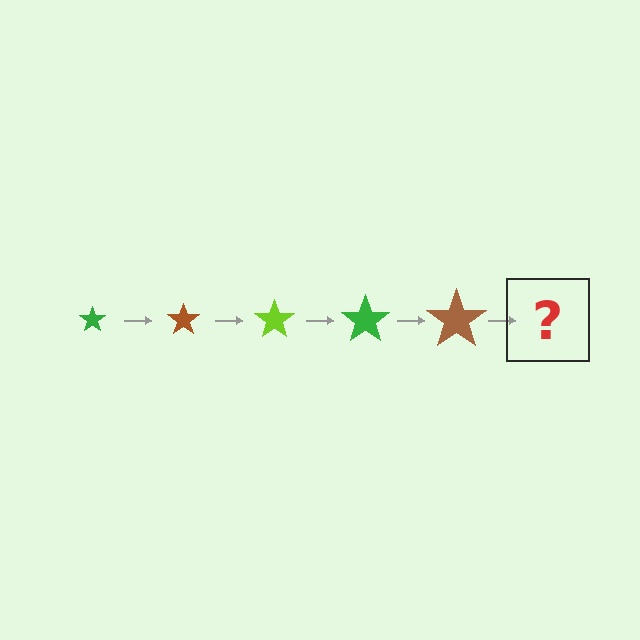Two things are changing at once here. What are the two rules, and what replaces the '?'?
The two rules are that the star grows larger each step and the color cycles through green, brown, and lime. The '?' should be a lime star, larger than the previous one.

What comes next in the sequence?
The next element should be a lime star, larger than the previous one.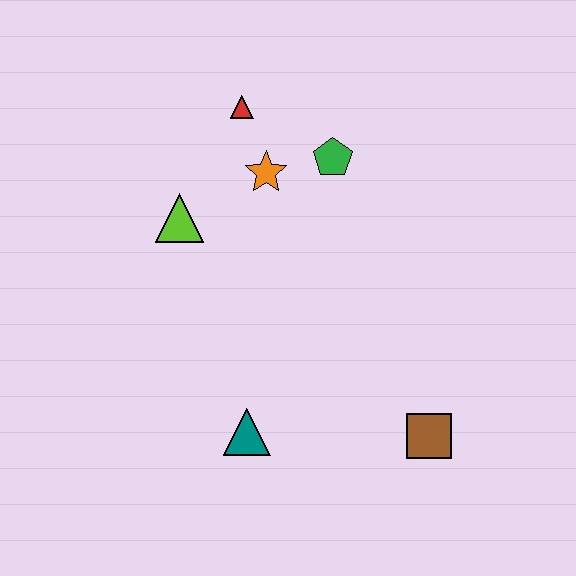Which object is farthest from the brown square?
The red triangle is farthest from the brown square.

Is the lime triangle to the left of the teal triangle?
Yes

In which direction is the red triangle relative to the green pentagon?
The red triangle is to the left of the green pentagon.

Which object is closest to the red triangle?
The orange star is closest to the red triangle.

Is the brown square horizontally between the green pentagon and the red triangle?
No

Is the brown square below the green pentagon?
Yes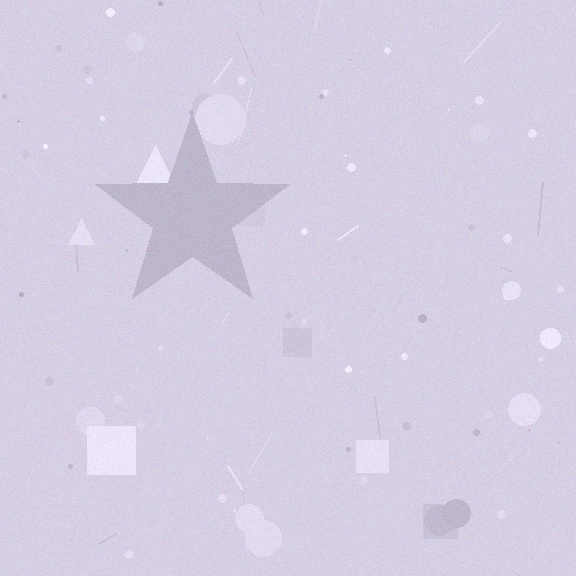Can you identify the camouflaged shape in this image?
The camouflaged shape is a star.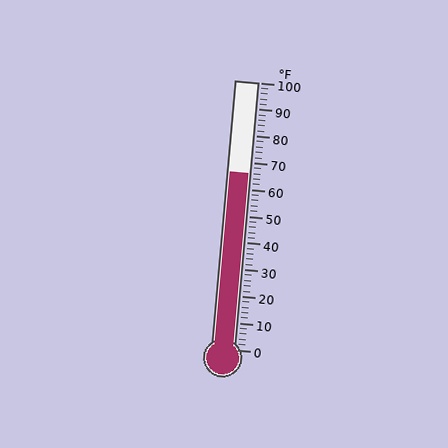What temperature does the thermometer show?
The thermometer shows approximately 66°F.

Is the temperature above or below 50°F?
The temperature is above 50°F.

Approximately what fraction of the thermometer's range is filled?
The thermometer is filled to approximately 65% of its range.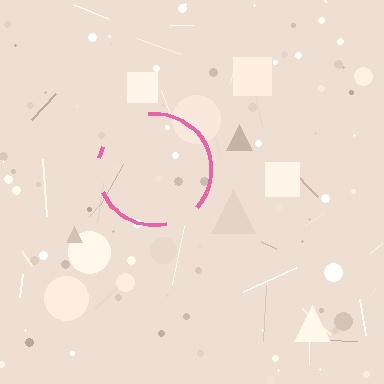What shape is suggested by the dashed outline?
The dashed outline suggests a circle.